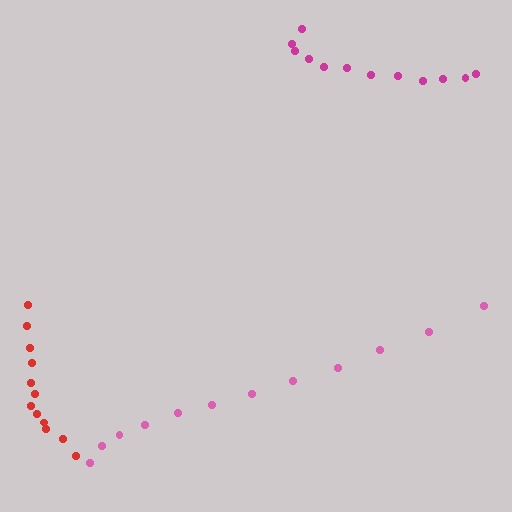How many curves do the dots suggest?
There are 3 distinct paths.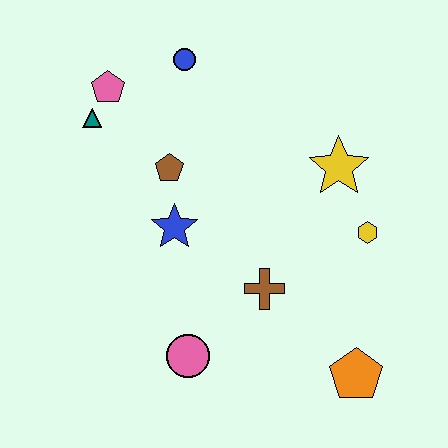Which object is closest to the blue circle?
The pink pentagon is closest to the blue circle.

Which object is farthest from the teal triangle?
The orange pentagon is farthest from the teal triangle.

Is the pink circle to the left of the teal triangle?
No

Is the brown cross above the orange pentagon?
Yes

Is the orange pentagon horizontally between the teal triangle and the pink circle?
No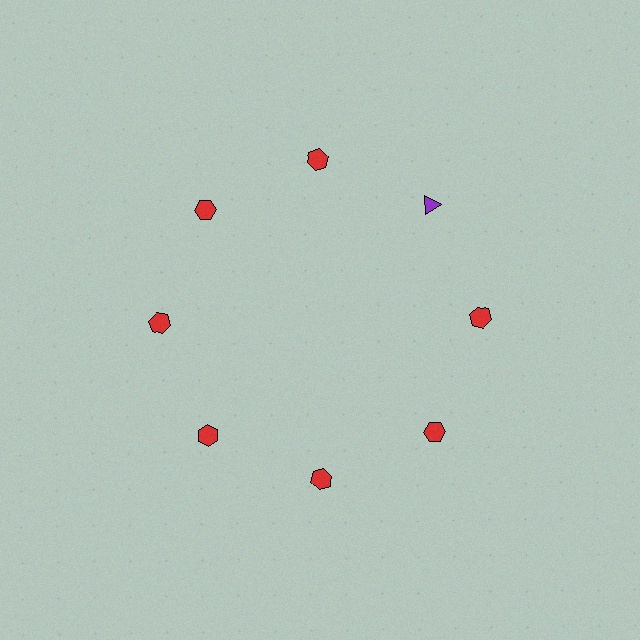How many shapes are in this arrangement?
There are 8 shapes arranged in a ring pattern.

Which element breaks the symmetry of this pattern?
The purple triangle at roughly the 2 o'clock position breaks the symmetry. All other shapes are red hexagons.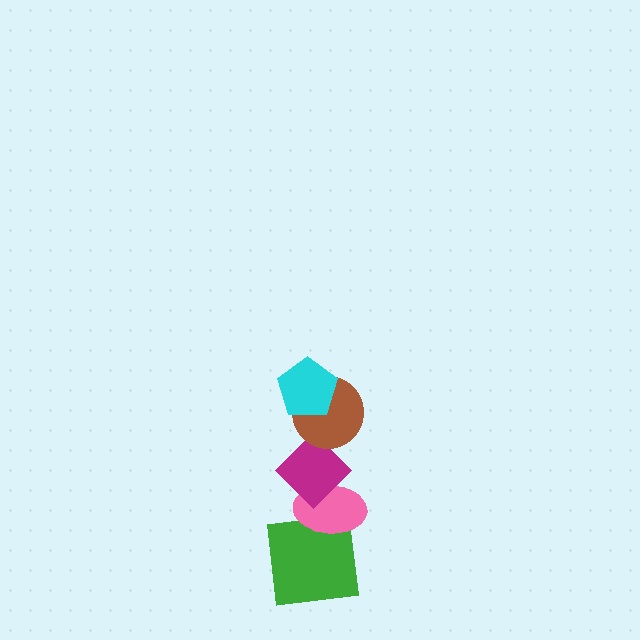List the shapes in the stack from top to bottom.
From top to bottom: the cyan pentagon, the brown circle, the magenta diamond, the pink ellipse, the green square.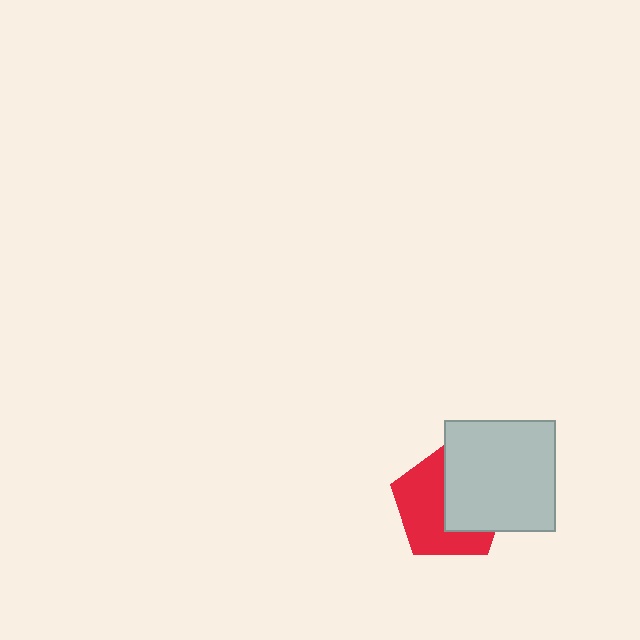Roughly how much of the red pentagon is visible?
About half of it is visible (roughly 54%).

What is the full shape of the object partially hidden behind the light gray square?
The partially hidden object is a red pentagon.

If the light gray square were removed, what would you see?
You would see the complete red pentagon.